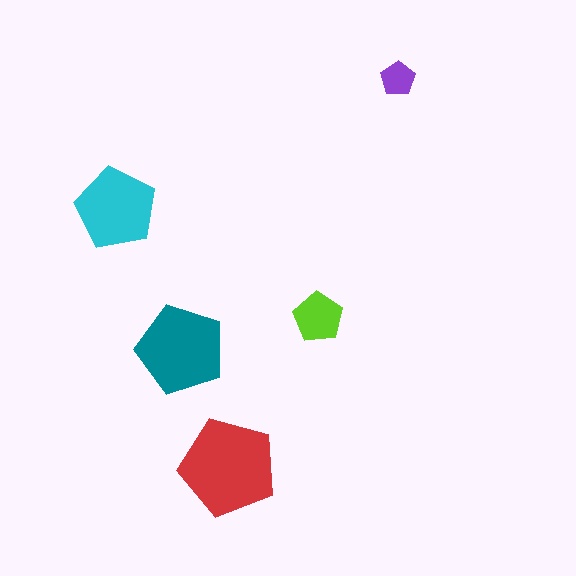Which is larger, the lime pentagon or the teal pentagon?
The teal one.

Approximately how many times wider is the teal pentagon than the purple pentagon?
About 2.5 times wider.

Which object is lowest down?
The red pentagon is bottommost.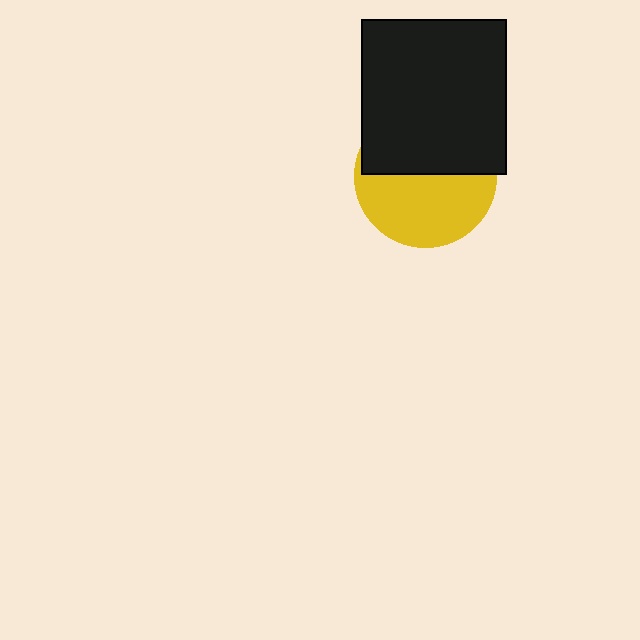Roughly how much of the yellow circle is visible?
About half of it is visible (roughly 52%).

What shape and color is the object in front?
The object in front is a black rectangle.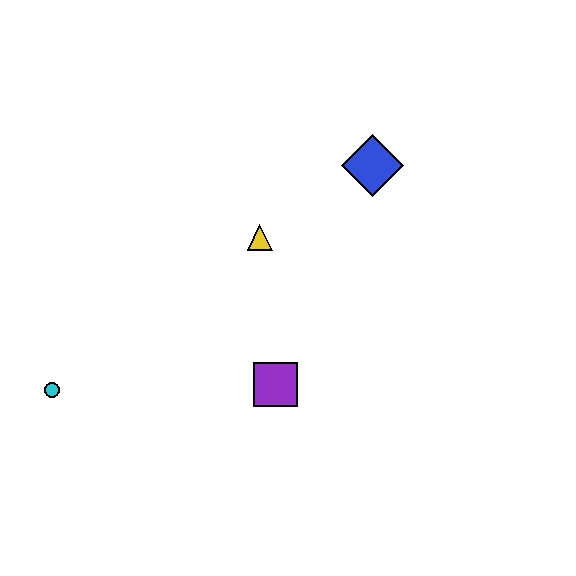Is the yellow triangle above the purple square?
Yes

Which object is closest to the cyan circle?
The purple square is closest to the cyan circle.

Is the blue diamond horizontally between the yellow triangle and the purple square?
No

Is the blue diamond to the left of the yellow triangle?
No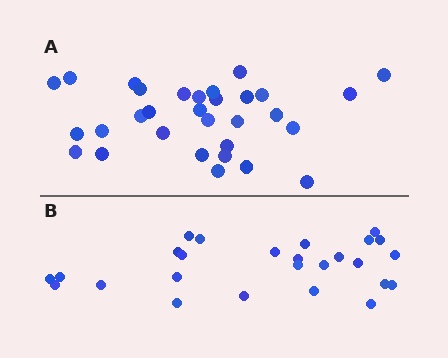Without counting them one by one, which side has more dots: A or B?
Region A (the top region) has more dots.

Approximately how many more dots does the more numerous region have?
Region A has about 5 more dots than region B.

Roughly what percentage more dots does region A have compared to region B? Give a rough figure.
About 20% more.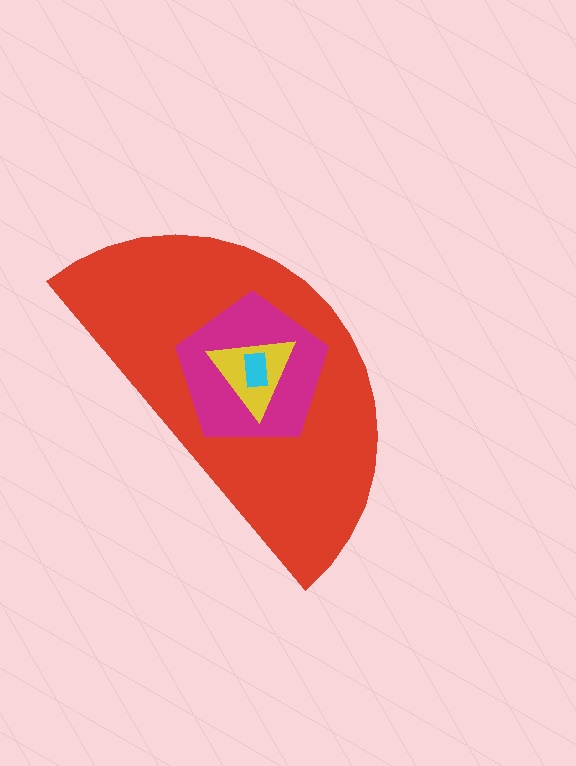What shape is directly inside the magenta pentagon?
The yellow triangle.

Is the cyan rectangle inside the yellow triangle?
Yes.